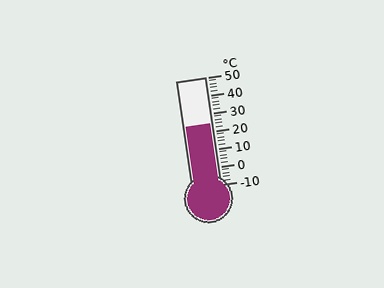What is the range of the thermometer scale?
The thermometer scale ranges from -10°C to 50°C.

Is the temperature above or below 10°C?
The temperature is above 10°C.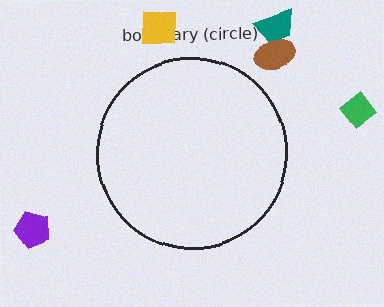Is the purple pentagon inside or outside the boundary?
Outside.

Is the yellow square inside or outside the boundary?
Outside.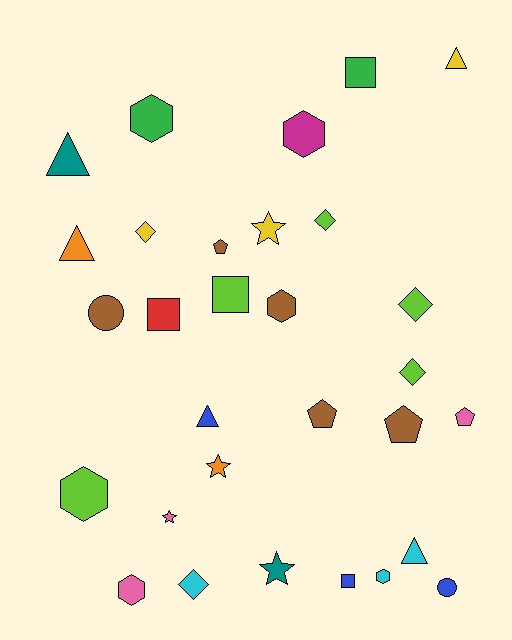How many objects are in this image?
There are 30 objects.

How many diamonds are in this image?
There are 5 diamonds.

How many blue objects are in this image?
There are 3 blue objects.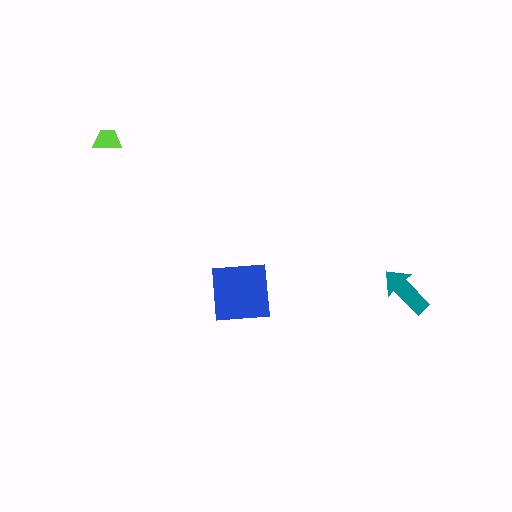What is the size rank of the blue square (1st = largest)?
1st.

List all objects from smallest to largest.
The lime trapezoid, the teal arrow, the blue square.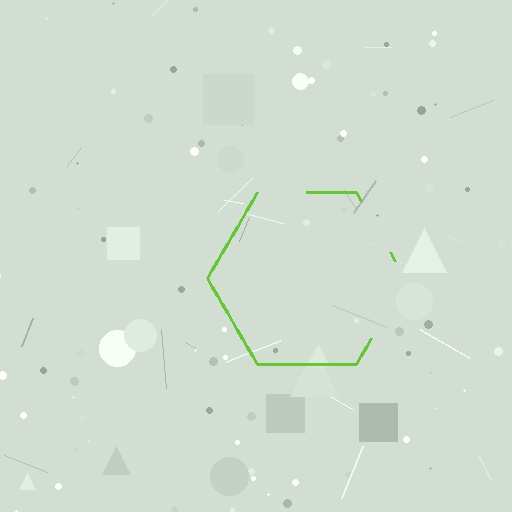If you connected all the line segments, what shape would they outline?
They would outline a hexagon.